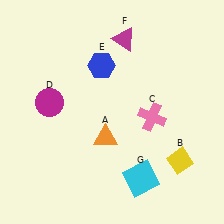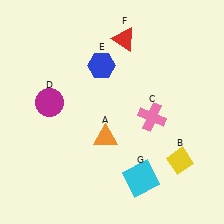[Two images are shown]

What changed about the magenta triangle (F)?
In Image 1, F is magenta. In Image 2, it changed to red.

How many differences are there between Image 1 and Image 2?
There is 1 difference between the two images.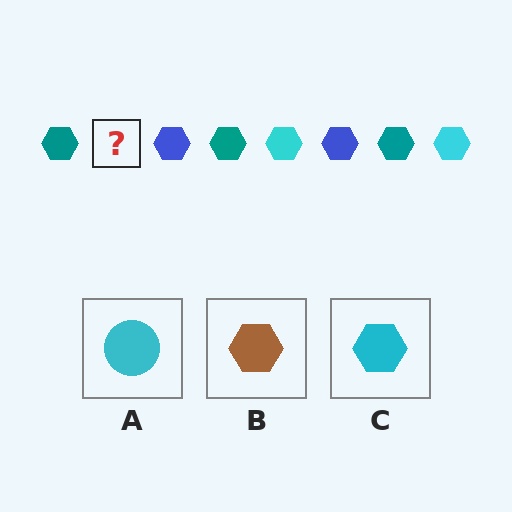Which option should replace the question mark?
Option C.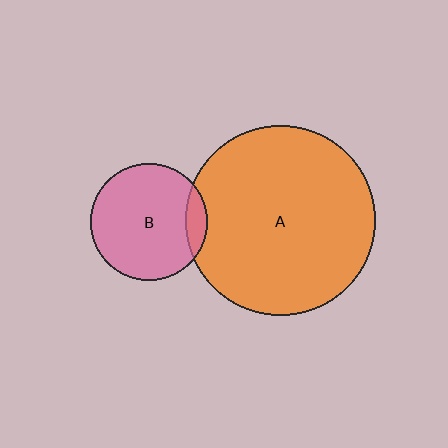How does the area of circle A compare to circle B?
Approximately 2.6 times.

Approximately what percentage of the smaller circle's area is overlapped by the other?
Approximately 10%.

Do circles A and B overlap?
Yes.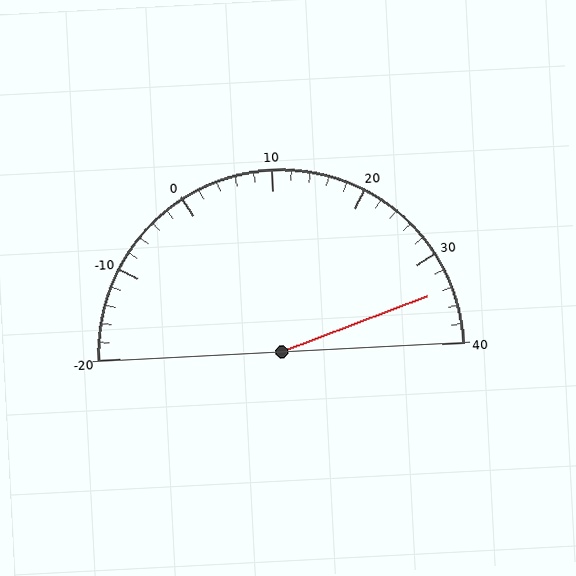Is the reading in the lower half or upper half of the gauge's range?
The reading is in the upper half of the range (-20 to 40).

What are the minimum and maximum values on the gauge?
The gauge ranges from -20 to 40.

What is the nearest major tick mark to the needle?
The nearest major tick mark is 30.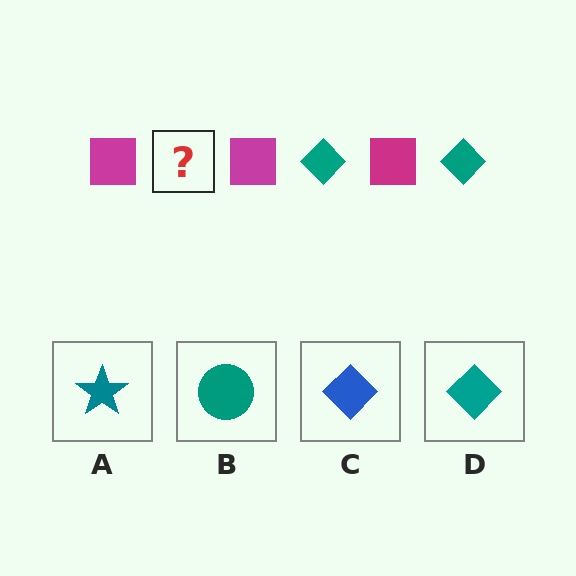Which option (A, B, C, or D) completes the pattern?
D.